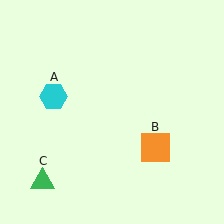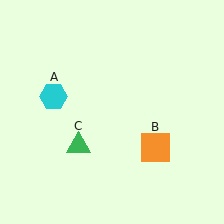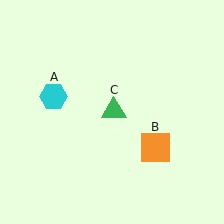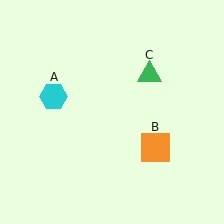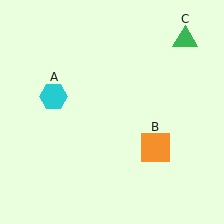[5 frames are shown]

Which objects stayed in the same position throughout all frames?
Cyan hexagon (object A) and orange square (object B) remained stationary.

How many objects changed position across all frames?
1 object changed position: green triangle (object C).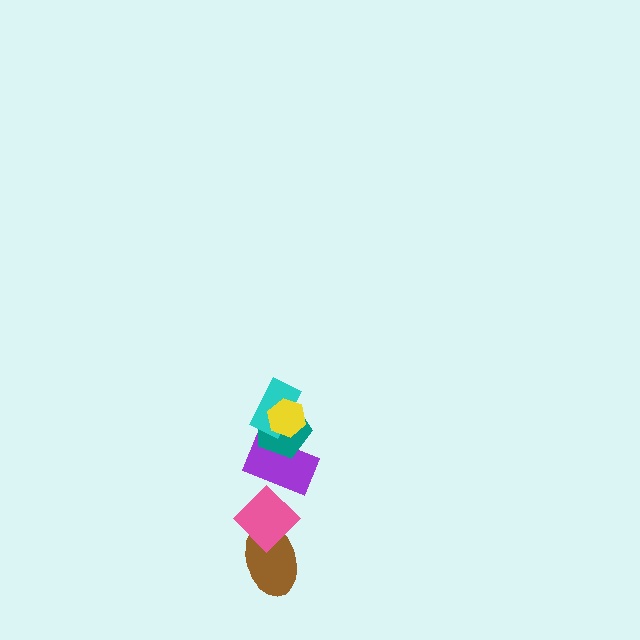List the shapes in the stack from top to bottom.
From top to bottom: the yellow hexagon, the cyan rectangle, the teal pentagon, the purple rectangle, the pink diamond, the brown ellipse.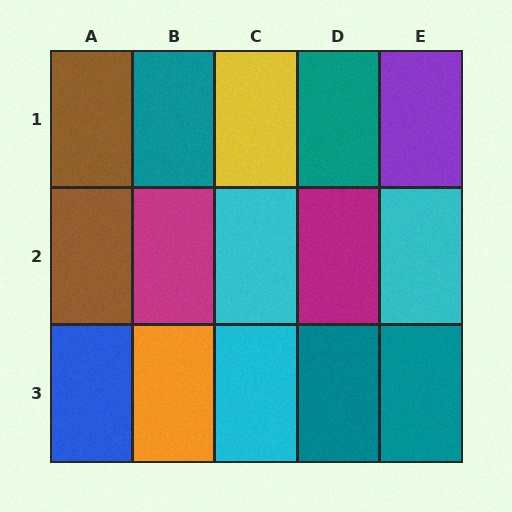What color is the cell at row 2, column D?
Magenta.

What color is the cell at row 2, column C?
Cyan.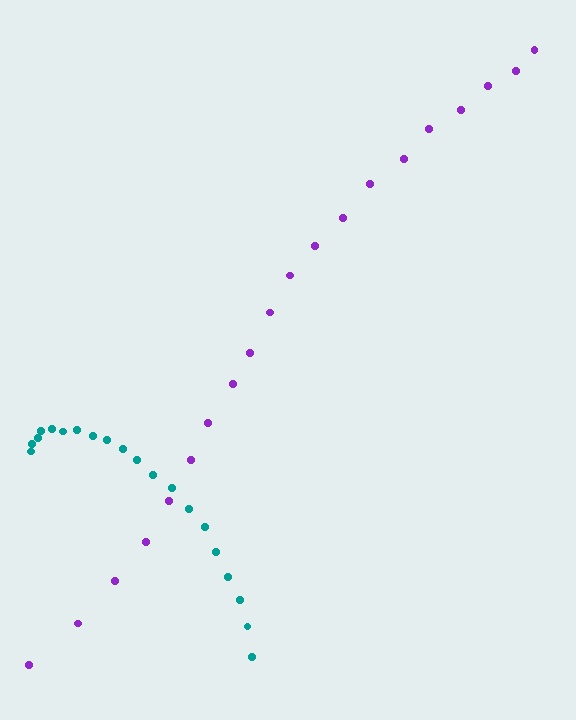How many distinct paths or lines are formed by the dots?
There are 2 distinct paths.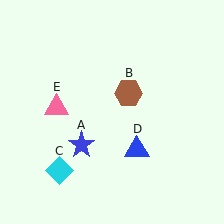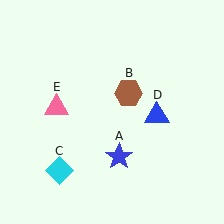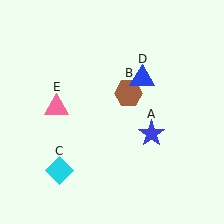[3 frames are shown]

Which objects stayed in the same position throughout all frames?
Brown hexagon (object B) and cyan diamond (object C) and pink triangle (object E) remained stationary.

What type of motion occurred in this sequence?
The blue star (object A), blue triangle (object D) rotated counterclockwise around the center of the scene.